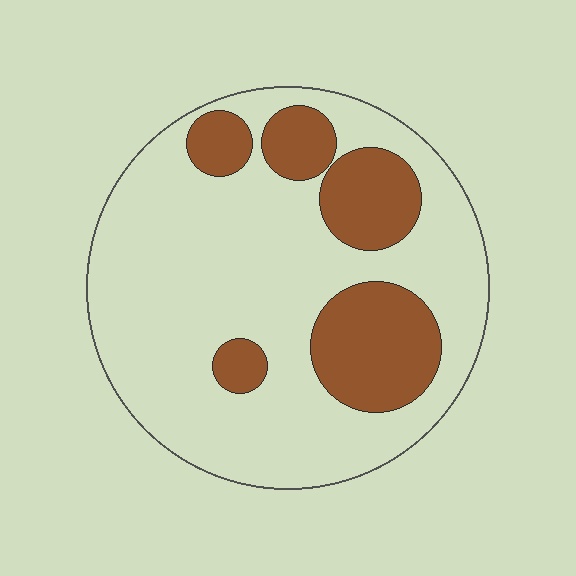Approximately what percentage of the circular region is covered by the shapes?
Approximately 25%.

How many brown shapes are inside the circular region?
5.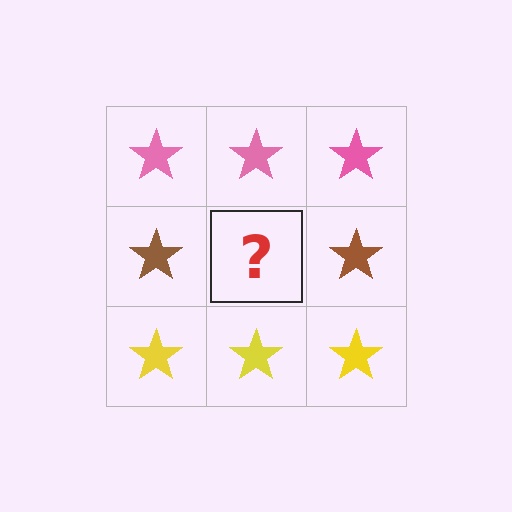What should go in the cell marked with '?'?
The missing cell should contain a brown star.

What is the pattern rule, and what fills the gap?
The rule is that each row has a consistent color. The gap should be filled with a brown star.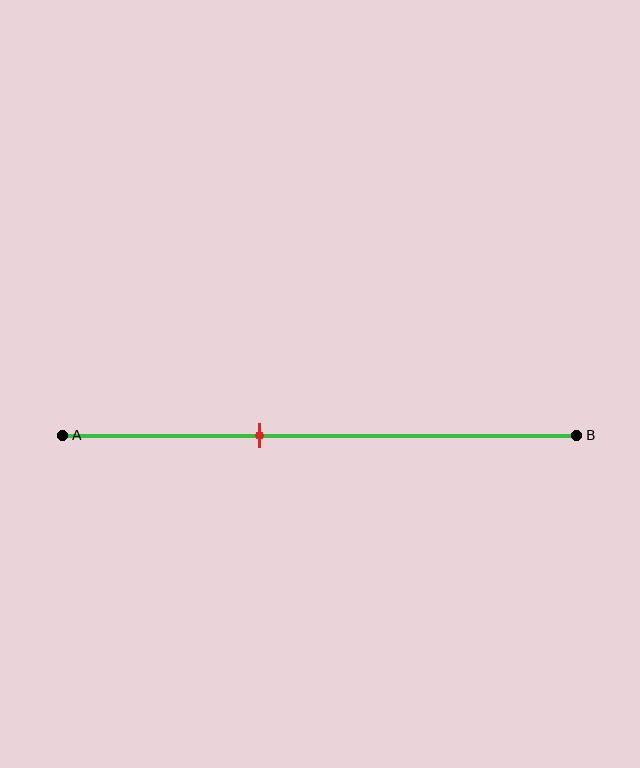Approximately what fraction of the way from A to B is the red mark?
The red mark is approximately 40% of the way from A to B.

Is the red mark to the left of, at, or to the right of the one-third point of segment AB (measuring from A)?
The red mark is to the right of the one-third point of segment AB.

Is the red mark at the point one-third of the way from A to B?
No, the mark is at about 40% from A, not at the 33% one-third point.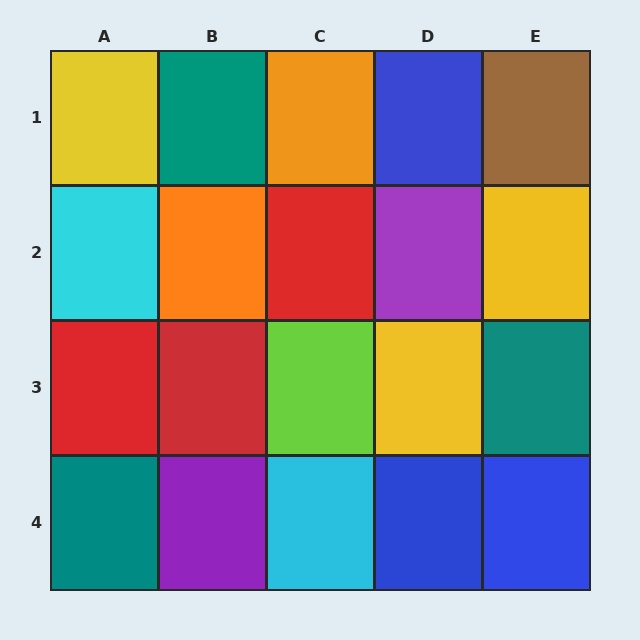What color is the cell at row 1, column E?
Brown.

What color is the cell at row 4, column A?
Teal.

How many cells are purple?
2 cells are purple.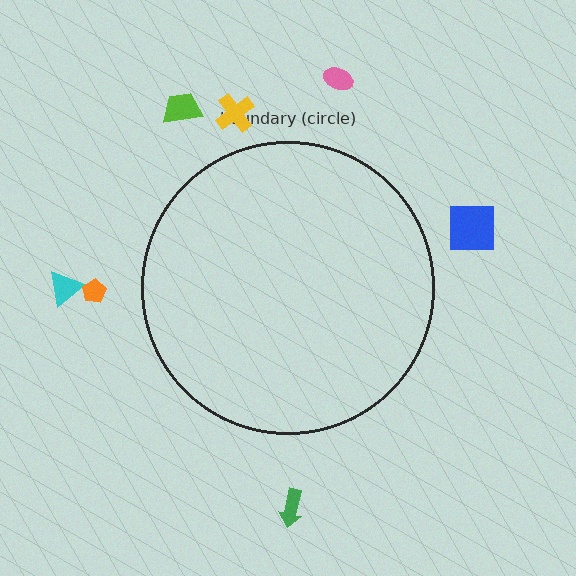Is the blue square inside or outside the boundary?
Outside.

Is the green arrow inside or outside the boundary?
Outside.